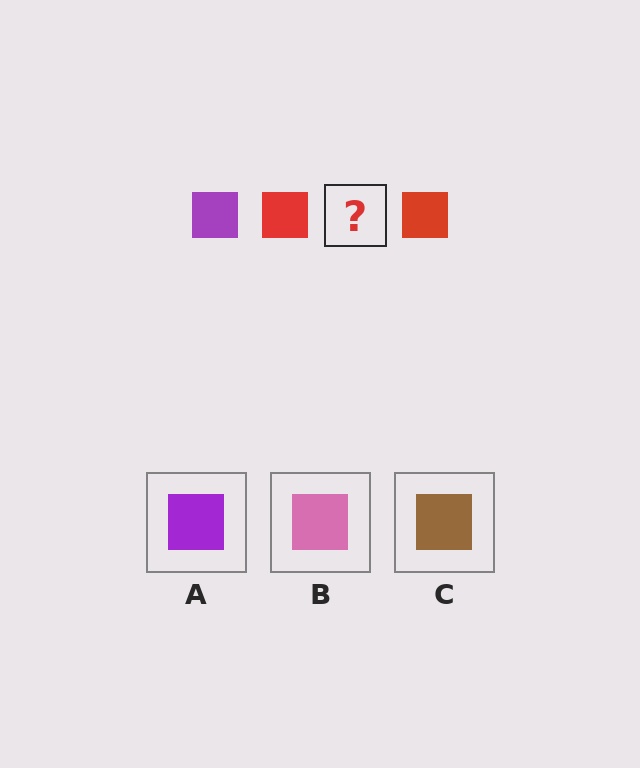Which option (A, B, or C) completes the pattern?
A.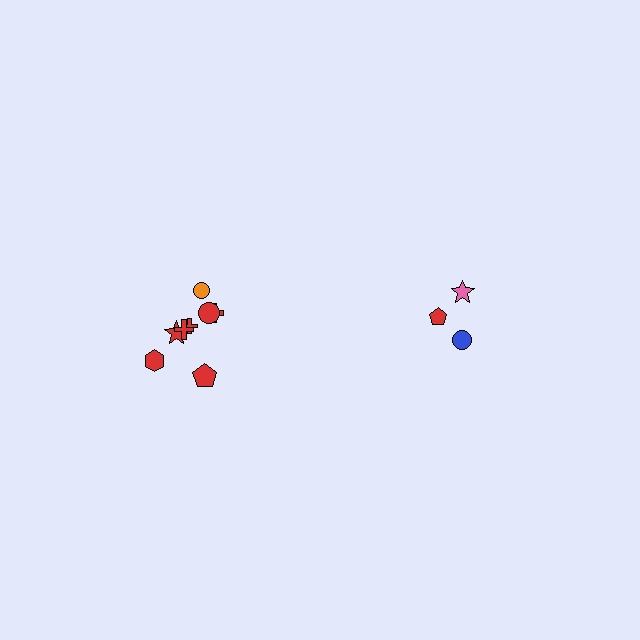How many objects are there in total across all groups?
There are 11 objects.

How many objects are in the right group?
There are 3 objects.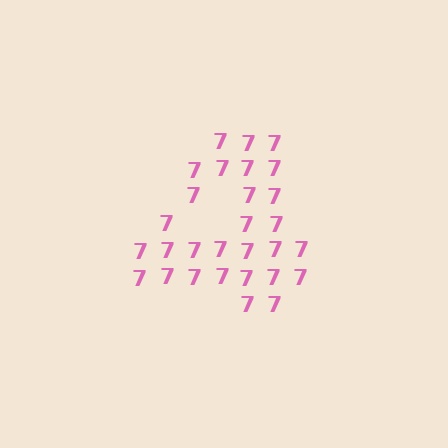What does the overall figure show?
The overall figure shows the digit 4.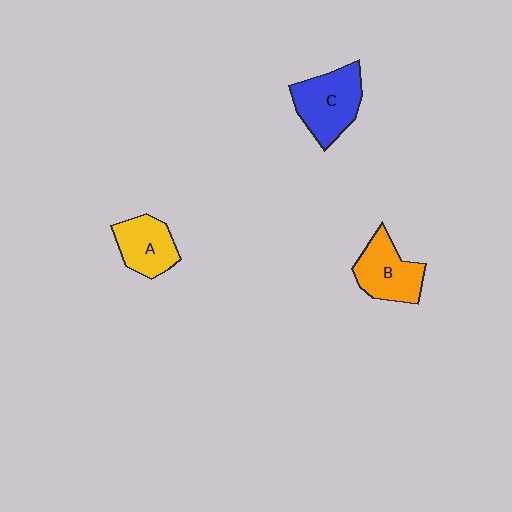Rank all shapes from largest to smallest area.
From largest to smallest: C (blue), B (orange), A (yellow).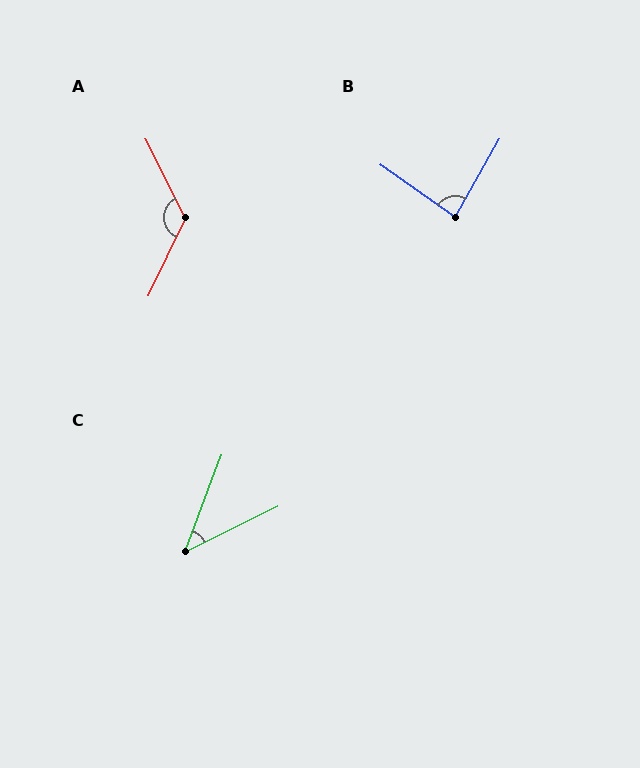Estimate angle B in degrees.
Approximately 84 degrees.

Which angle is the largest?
A, at approximately 128 degrees.